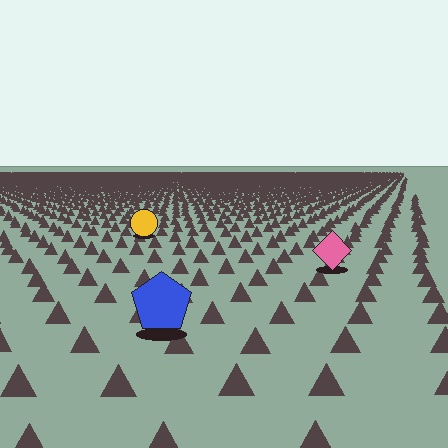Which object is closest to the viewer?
The blue pentagon is closest. The texture marks near it are larger and more spread out.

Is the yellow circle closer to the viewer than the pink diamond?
No. The pink diamond is closer — you can tell from the texture gradient: the ground texture is coarser near it.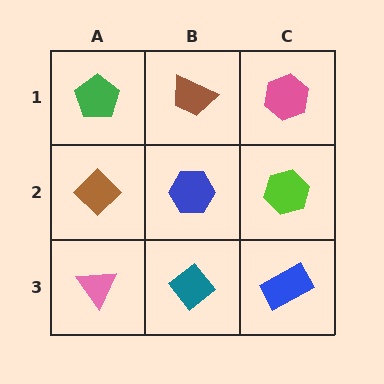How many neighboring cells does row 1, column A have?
2.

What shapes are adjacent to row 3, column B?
A blue hexagon (row 2, column B), a pink triangle (row 3, column A), a blue rectangle (row 3, column C).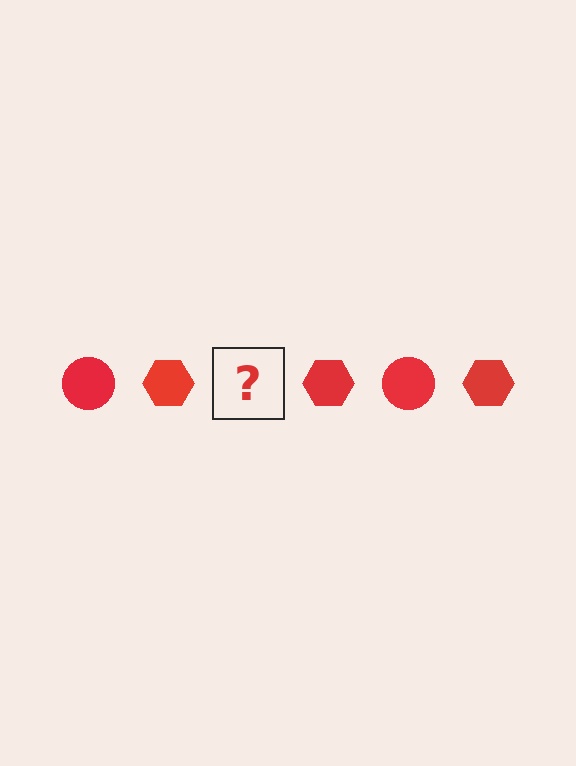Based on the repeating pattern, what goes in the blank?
The blank should be a red circle.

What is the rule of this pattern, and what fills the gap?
The rule is that the pattern cycles through circle, hexagon shapes in red. The gap should be filled with a red circle.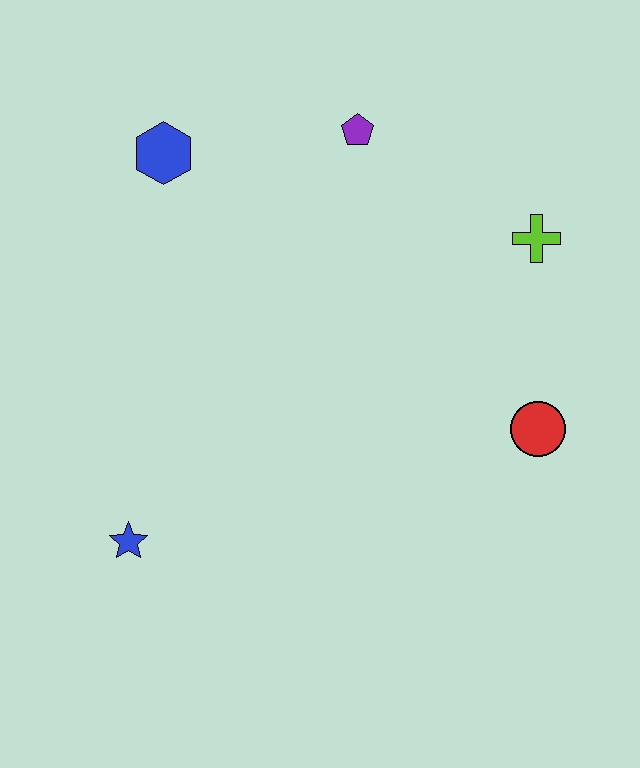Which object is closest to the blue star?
The blue hexagon is closest to the blue star.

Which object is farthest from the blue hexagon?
The red circle is farthest from the blue hexagon.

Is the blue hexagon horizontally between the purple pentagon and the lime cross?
No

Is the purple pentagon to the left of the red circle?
Yes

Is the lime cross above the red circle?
Yes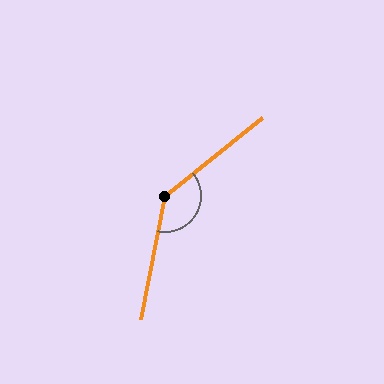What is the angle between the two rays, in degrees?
Approximately 140 degrees.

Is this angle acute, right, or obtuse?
It is obtuse.